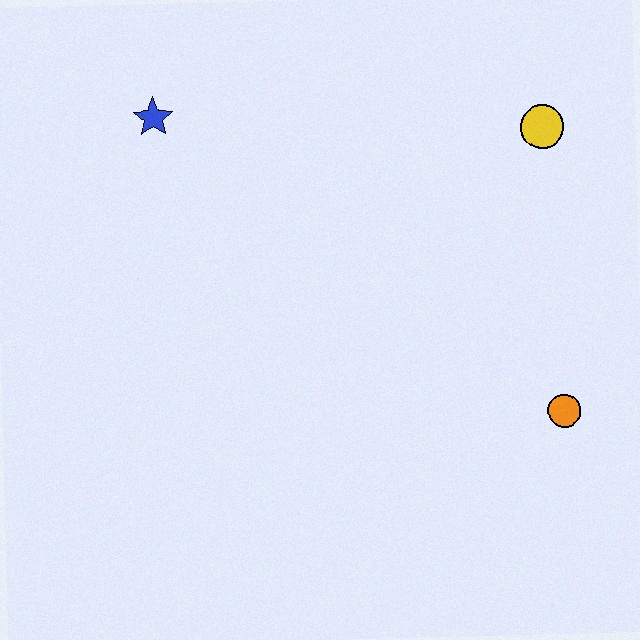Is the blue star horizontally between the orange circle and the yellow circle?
No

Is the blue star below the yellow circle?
No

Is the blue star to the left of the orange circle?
Yes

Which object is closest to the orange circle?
The yellow circle is closest to the orange circle.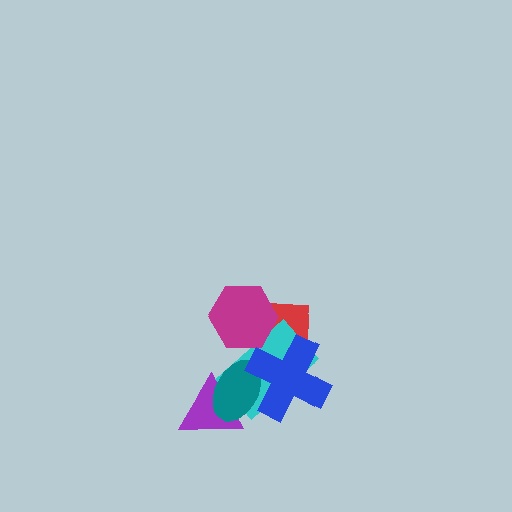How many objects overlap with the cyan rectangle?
5 objects overlap with the cyan rectangle.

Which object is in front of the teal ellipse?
The blue cross is in front of the teal ellipse.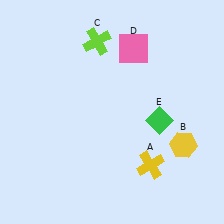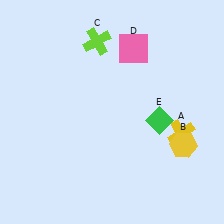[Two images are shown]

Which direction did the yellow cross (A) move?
The yellow cross (A) moved up.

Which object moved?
The yellow cross (A) moved up.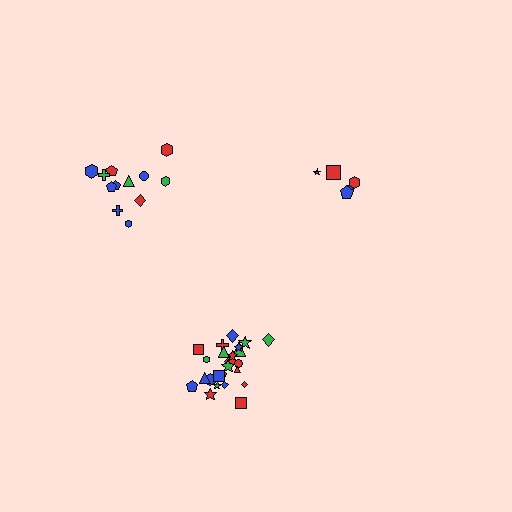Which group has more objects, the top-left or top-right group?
The top-left group.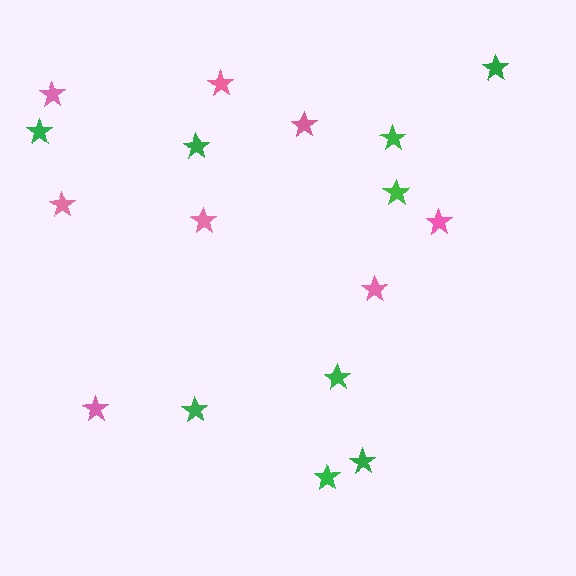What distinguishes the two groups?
There are 2 groups: one group of pink stars (8) and one group of green stars (9).